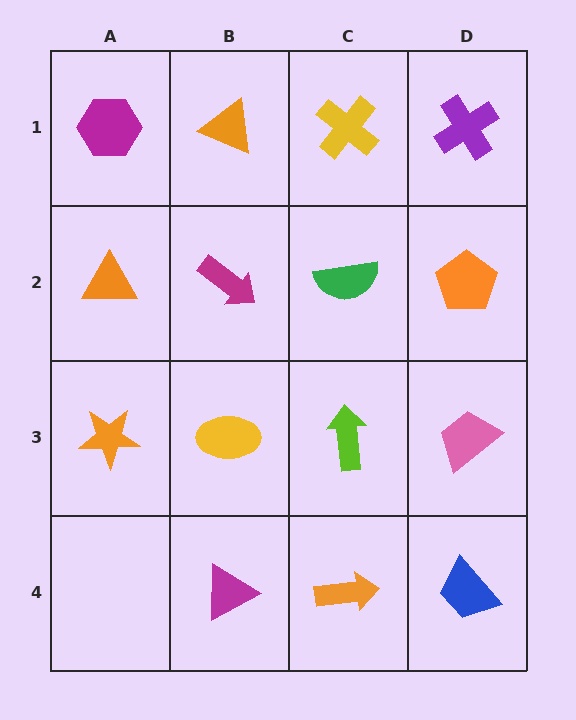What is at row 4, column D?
A blue trapezoid.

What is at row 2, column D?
An orange pentagon.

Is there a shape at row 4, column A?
No, that cell is empty.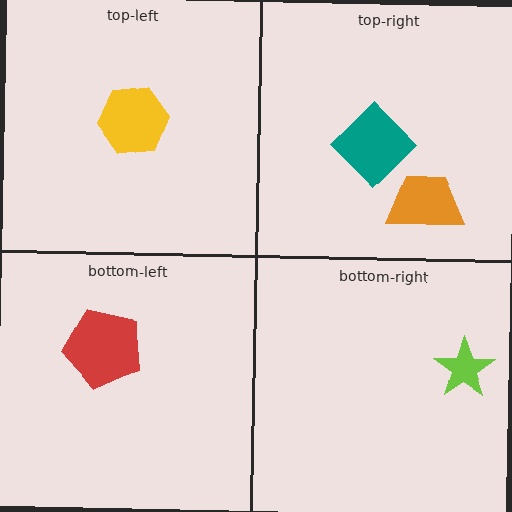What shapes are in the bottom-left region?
The red pentagon.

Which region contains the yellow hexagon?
The top-left region.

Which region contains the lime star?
The bottom-right region.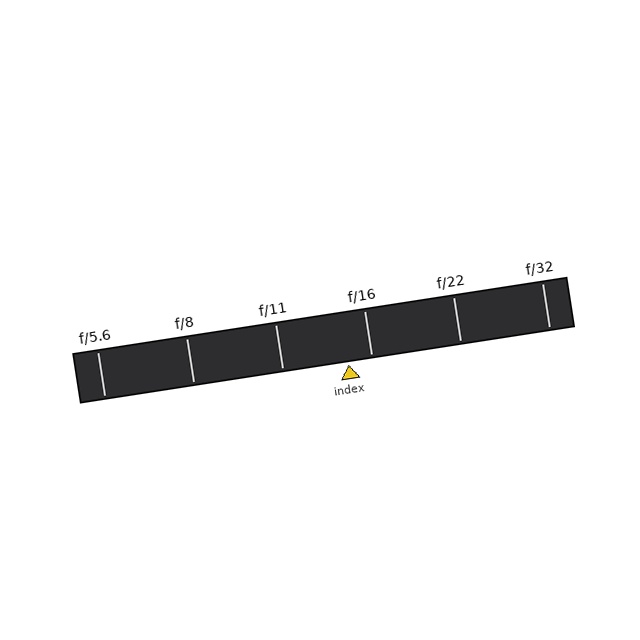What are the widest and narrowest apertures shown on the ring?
The widest aperture shown is f/5.6 and the narrowest is f/32.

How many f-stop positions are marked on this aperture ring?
There are 6 f-stop positions marked.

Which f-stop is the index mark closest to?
The index mark is closest to f/16.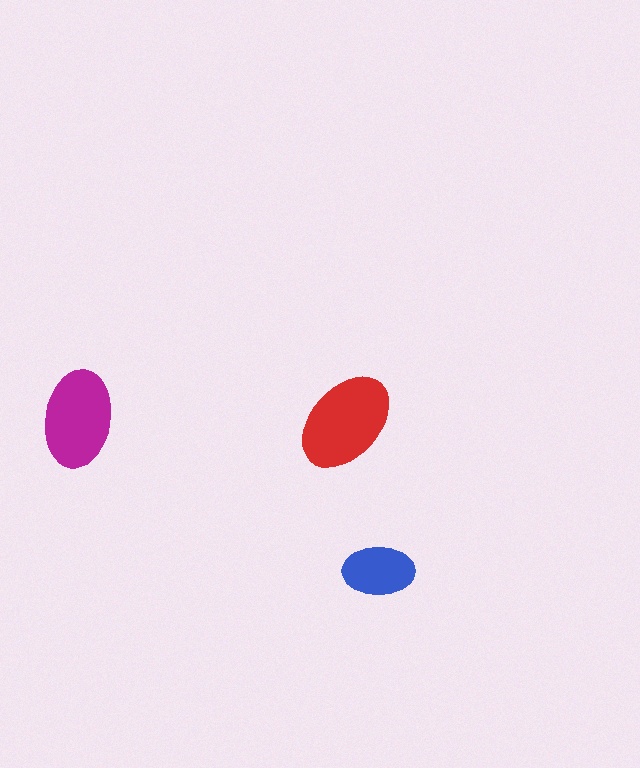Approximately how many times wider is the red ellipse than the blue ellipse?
About 1.5 times wider.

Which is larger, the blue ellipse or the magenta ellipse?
The magenta one.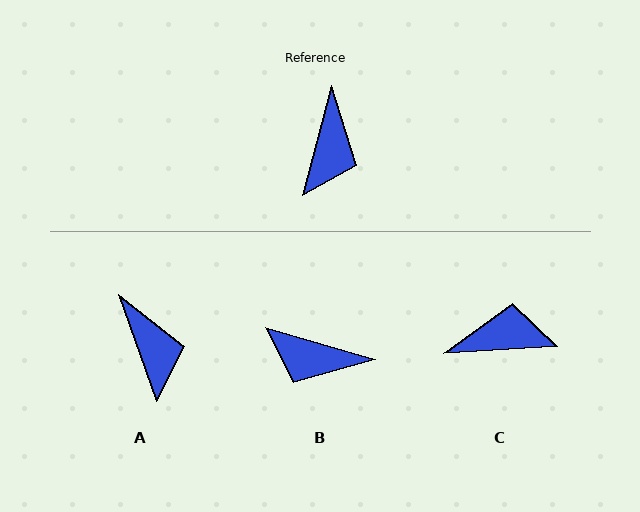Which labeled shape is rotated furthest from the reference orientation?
C, about 108 degrees away.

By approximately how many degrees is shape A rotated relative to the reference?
Approximately 34 degrees counter-clockwise.